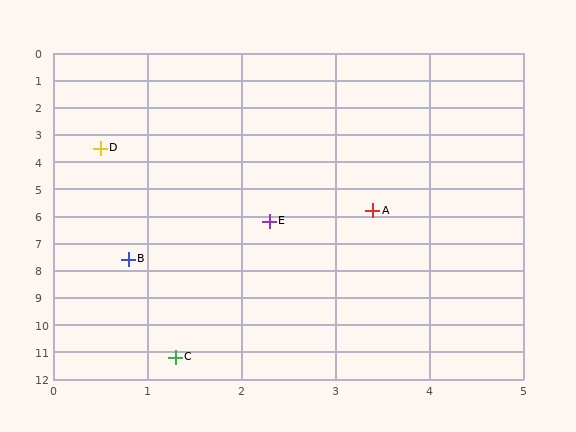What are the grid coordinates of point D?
Point D is at approximately (0.5, 3.5).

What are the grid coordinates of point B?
Point B is at approximately (0.8, 7.6).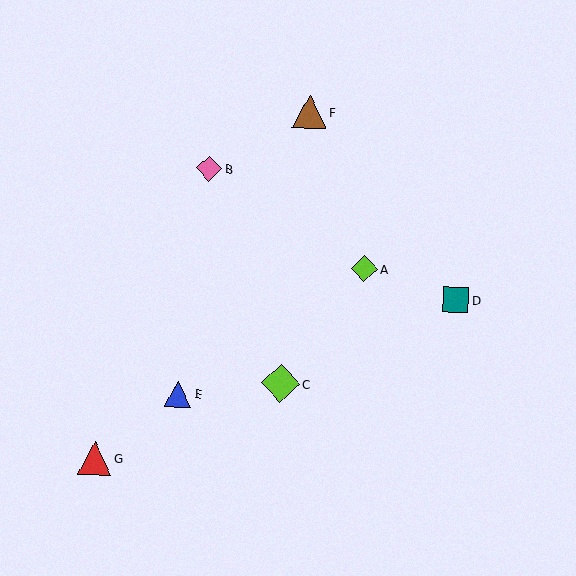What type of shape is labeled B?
Shape B is a pink diamond.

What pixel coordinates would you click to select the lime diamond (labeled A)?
Click at (364, 269) to select the lime diamond A.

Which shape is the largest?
The lime diamond (labeled C) is the largest.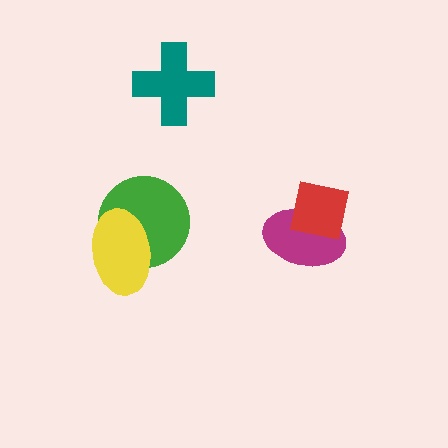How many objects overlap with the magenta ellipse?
1 object overlaps with the magenta ellipse.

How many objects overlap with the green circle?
1 object overlaps with the green circle.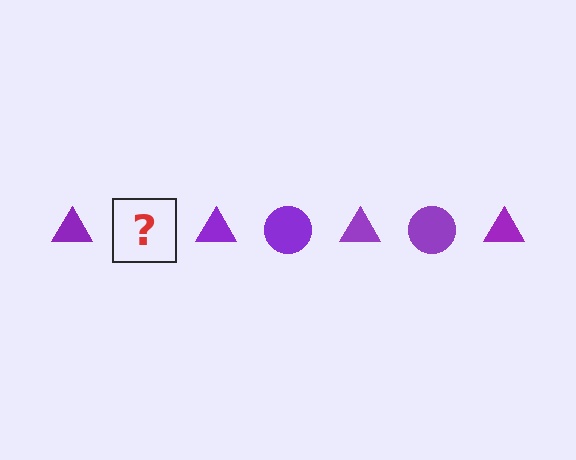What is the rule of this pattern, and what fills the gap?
The rule is that the pattern cycles through triangle, circle shapes in purple. The gap should be filled with a purple circle.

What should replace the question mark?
The question mark should be replaced with a purple circle.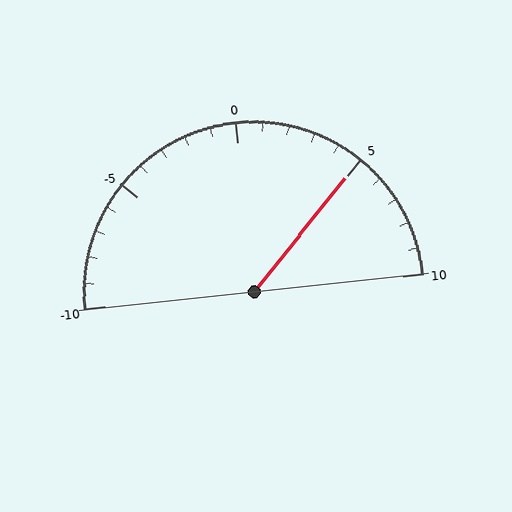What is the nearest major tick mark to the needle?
The nearest major tick mark is 5.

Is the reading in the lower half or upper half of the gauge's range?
The reading is in the upper half of the range (-10 to 10).